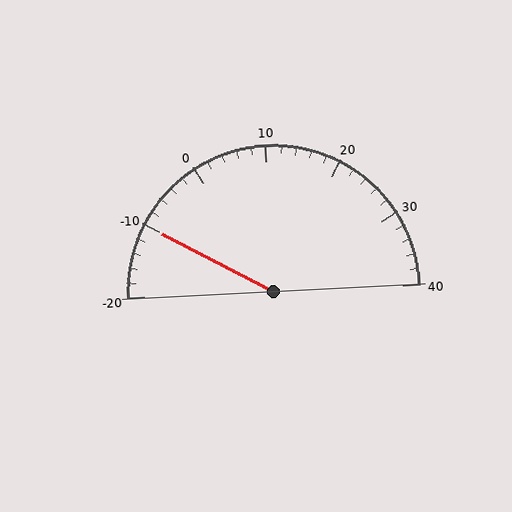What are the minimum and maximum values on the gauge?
The gauge ranges from -20 to 40.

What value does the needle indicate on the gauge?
The needle indicates approximately -10.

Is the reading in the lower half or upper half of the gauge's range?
The reading is in the lower half of the range (-20 to 40).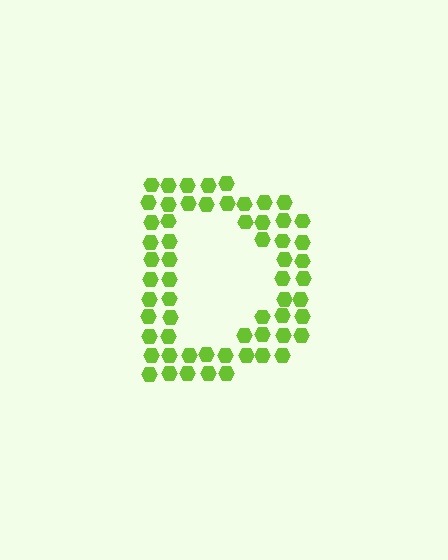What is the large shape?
The large shape is the letter D.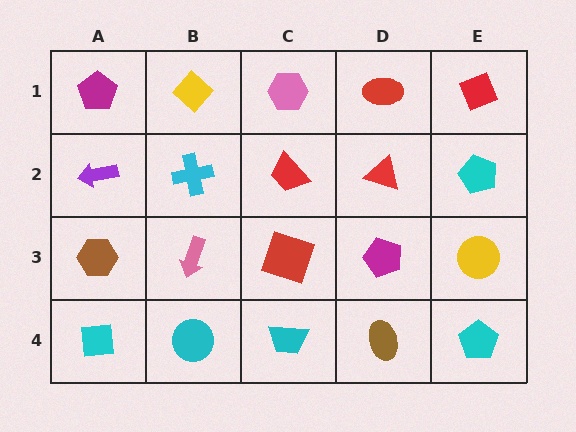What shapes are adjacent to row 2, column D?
A red ellipse (row 1, column D), a magenta pentagon (row 3, column D), a red trapezoid (row 2, column C), a cyan pentagon (row 2, column E).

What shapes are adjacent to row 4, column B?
A pink arrow (row 3, column B), a cyan square (row 4, column A), a cyan trapezoid (row 4, column C).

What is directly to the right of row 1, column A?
A yellow diamond.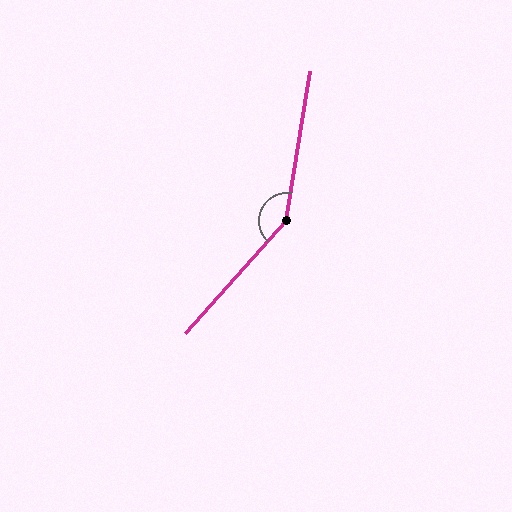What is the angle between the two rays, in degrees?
Approximately 147 degrees.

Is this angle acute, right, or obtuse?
It is obtuse.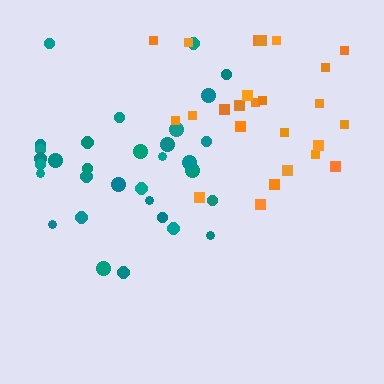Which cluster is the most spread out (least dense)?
Teal.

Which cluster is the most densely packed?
Orange.